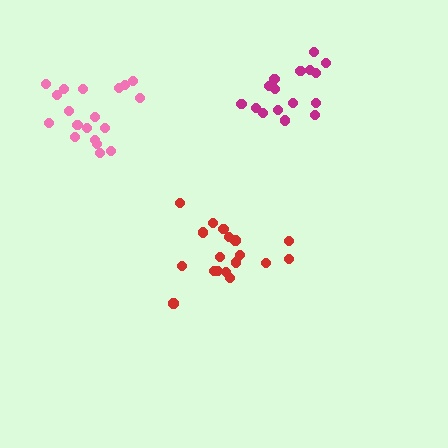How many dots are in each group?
Group 1: 16 dots, Group 2: 18 dots, Group 3: 19 dots (53 total).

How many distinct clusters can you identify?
There are 3 distinct clusters.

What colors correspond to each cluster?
The clusters are colored: magenta, red, pink.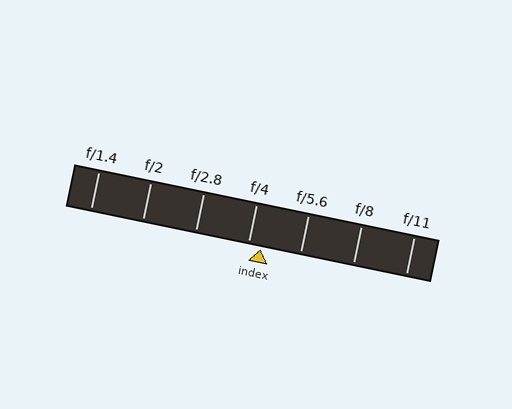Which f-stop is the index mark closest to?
The index mark is closest to f/4.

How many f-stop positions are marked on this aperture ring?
There are 7 f-stop positions marked.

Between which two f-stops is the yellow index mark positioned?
The index mark is between f/4 and f/5.6.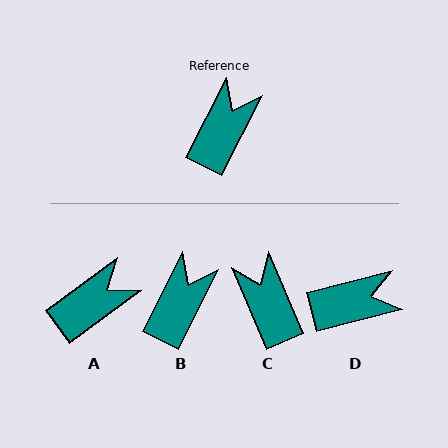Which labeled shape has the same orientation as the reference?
B.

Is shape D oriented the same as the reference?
No, it is off by about 49 degrees.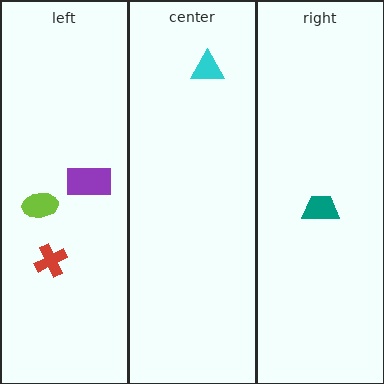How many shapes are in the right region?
1.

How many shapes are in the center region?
1.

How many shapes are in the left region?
3.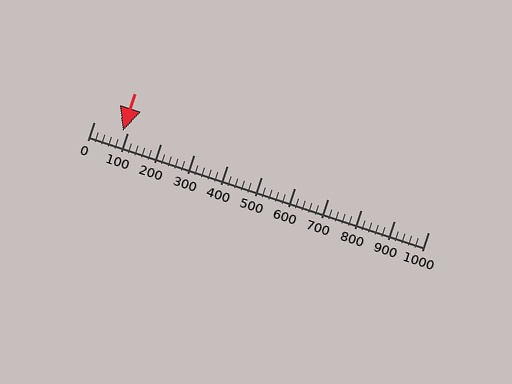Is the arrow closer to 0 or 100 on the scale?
The arrow is closer to 100.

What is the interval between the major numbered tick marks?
The major tick marks are spaced 100 units apart.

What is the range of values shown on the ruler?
The ruler shows values from 0 to 1000.